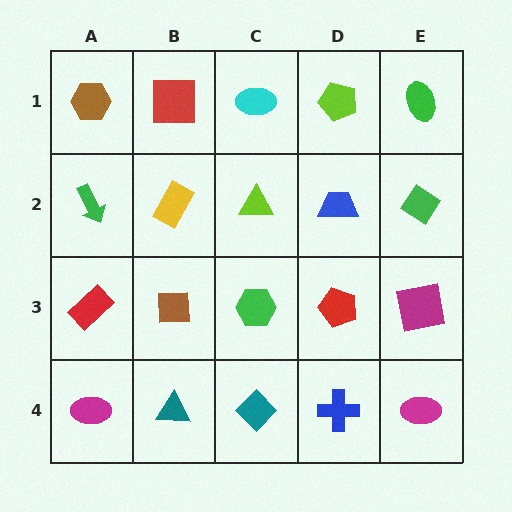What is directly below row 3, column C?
A teal diamond.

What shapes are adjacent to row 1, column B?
A yellow rectangle (row 2, column B), a brown hexagon (row 1, column A), a cyan ellipse (row 1, column C).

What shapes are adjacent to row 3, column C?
A lime triangle (row 2, column C), a teal diamond (row 4, column C), a brown square (row 3, column B), a red pentagon (row 3, column D).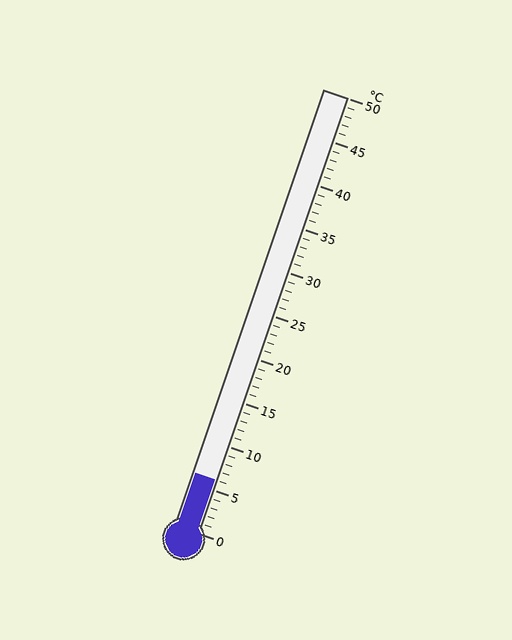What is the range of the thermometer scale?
The thermometer scale ranges from 0°C to 50°C.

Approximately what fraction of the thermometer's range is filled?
The thermometer is filled to approximately 10% of its range.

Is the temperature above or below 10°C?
The temperature is below 10°C.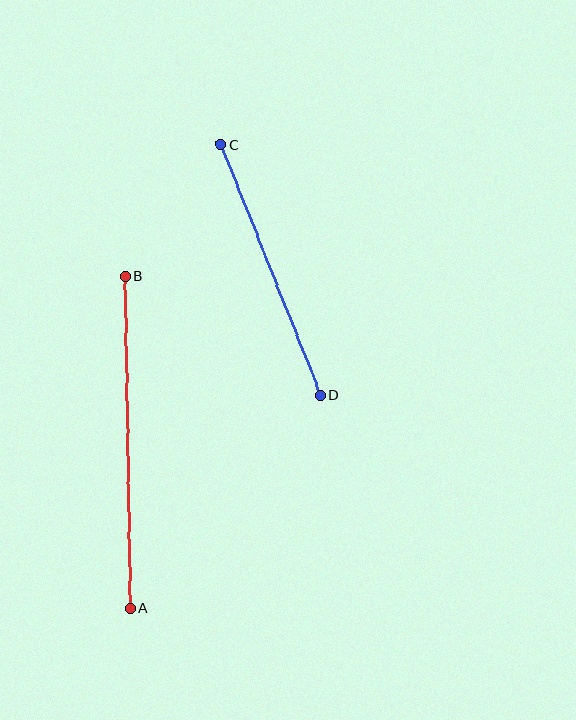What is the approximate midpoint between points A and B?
The midpoint is at approximately (128, 442) pixels.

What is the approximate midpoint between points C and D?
The midpoint is at approximately (271, 270) pixels.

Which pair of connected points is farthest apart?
Points A and B are farthest apart.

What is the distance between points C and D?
The distance is approximately 270 pixels.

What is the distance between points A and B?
The distance is approximately 332 pixels.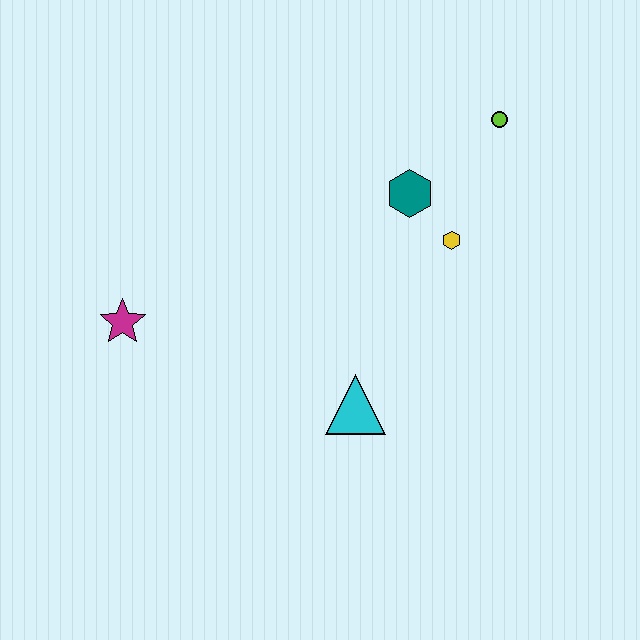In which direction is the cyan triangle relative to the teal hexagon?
The cyan triangle is below the teal hexagon.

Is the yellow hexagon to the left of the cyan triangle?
No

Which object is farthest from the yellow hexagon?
The magenta star is farthest from the yellow hexagon.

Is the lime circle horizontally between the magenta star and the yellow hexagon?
No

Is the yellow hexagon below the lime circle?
Yes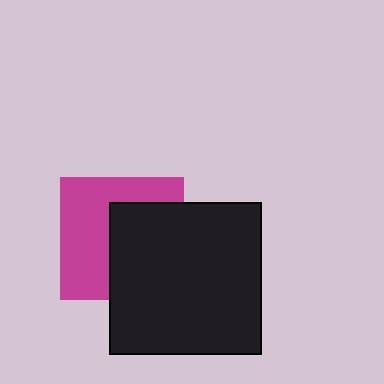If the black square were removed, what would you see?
You would see the complete magenta square.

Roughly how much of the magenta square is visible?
About half of it is visible (roughly 52%).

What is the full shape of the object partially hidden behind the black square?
The partially hidden object is a magenta square.